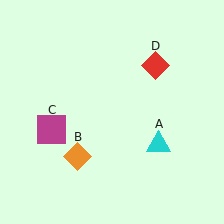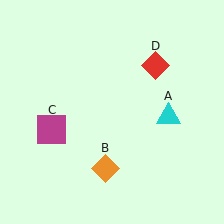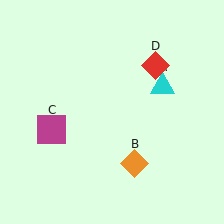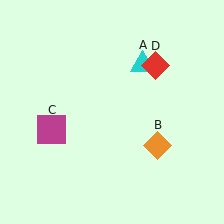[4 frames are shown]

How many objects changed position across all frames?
2 objects changed position: cyan triangle (object A), orange diamond (object B).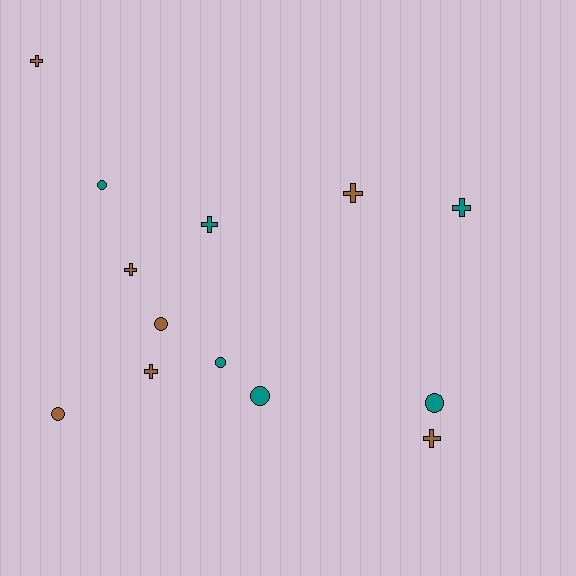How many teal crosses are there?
There are 2 teal crosses.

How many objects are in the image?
There are 13 objects.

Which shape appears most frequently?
Cross, with 7 objects.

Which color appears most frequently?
Brown, with 7 objects.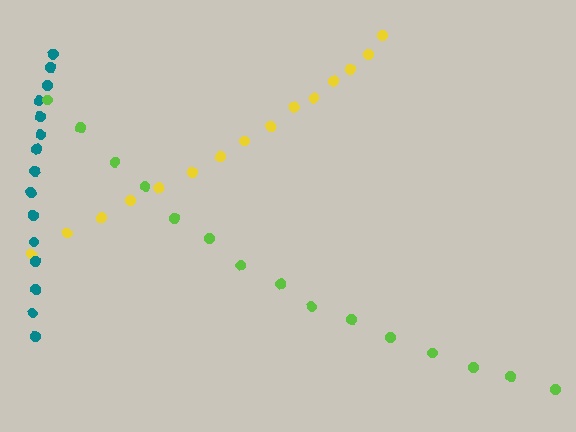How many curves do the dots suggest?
There are 3 distinct paths.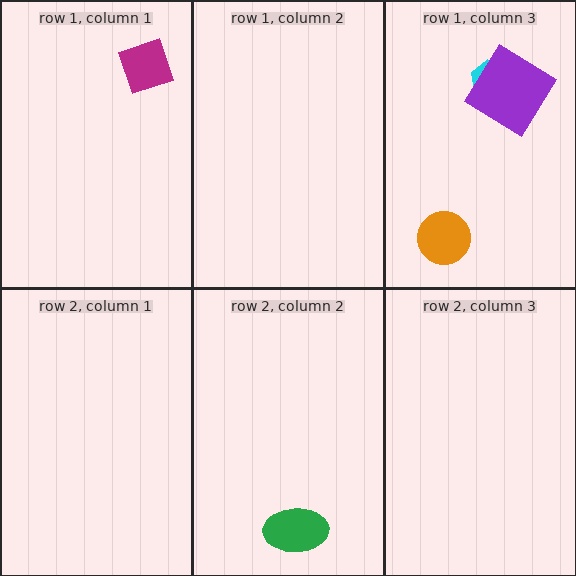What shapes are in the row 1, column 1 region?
The magenta diamond.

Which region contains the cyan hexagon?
The row 1, column 3 region.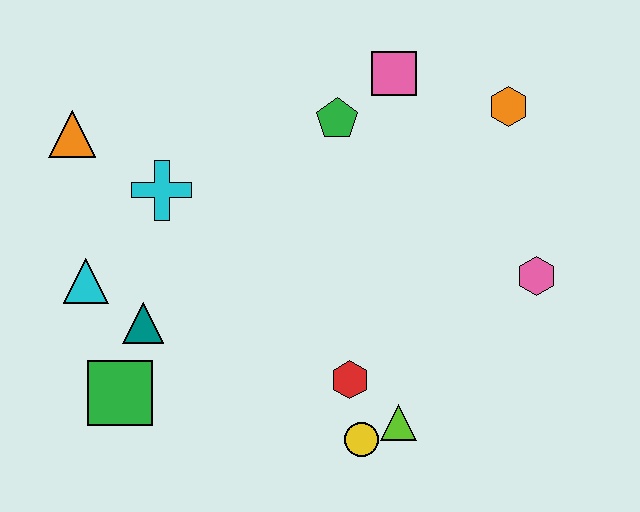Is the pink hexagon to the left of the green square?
No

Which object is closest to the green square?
The teal triangle is closest to the green square.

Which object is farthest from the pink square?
The green square is farthest from the pink square.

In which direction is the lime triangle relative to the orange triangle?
The lime triangle is to the right of the orange triangle.